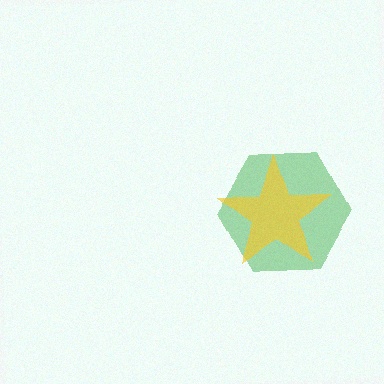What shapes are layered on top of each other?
The layered shapes are: a green hexagon, a yellow star.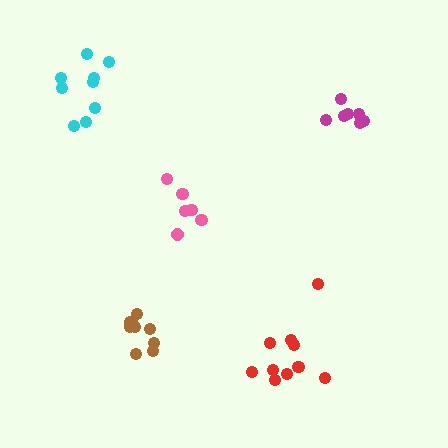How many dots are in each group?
Group 1: 9 dots, Group 2: 10 dots, Group 3: 6 dots, Group 4: 9 dots, Group 5: 7 dots (41 total).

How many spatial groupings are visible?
There are 5 spatial groupings.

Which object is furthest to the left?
The cyan cluster is leftmost.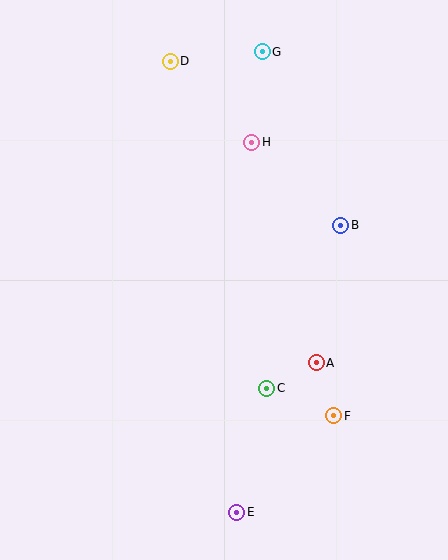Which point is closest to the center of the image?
Point C at (267, 388) is closest to the center.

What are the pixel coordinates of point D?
Point D is at (170, 61).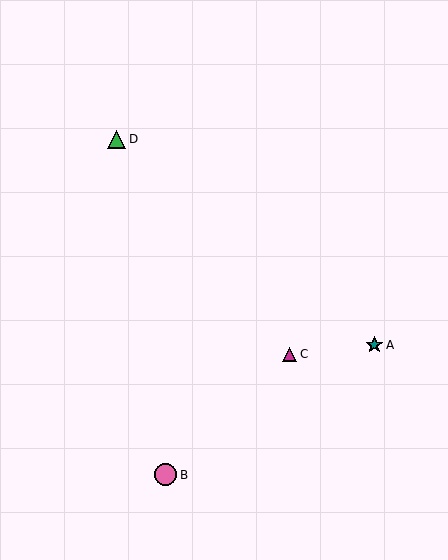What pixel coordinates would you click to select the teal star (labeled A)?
Click at (374, 345) to select the teal star A.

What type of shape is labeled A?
Shape A is a teal star.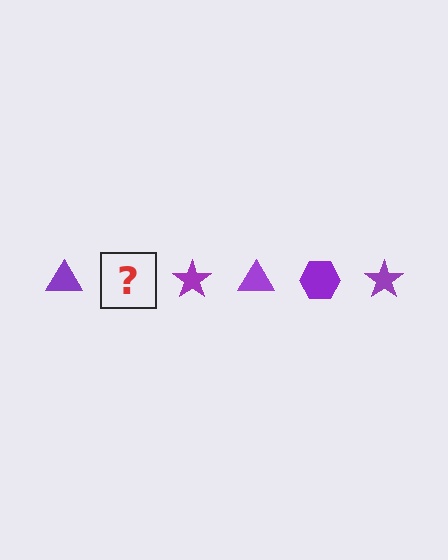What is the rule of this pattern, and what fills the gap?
The rule is that the pattern cycles through triangle, hexagon, star shapes in purple. The gap should be filled with a purple hexagon.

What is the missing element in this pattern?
The missing element is a purple hexagon.